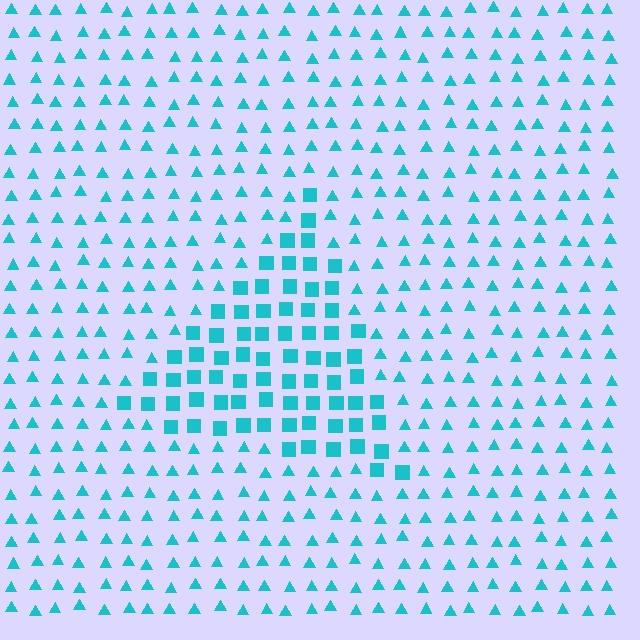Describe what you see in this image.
The image is filled with small cyan elements arranged in a uniform grid. A triangle-shaped region contains squares, while the surrounding area contains triangles. The boundary is defined purely by the change in element shape.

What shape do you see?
I see a triangle.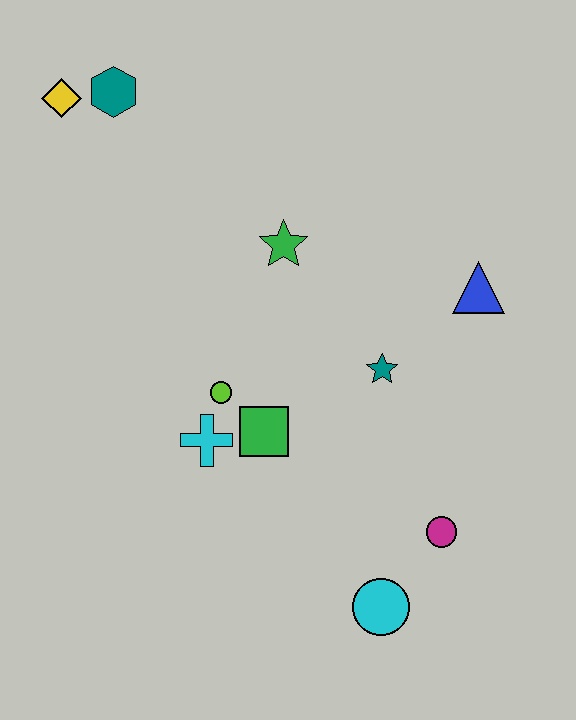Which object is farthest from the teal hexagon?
The cyan circle is farthest from the teal hexagon.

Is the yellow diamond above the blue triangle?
Yes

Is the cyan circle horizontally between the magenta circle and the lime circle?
Yes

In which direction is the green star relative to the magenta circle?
The green star is above the magenta circle.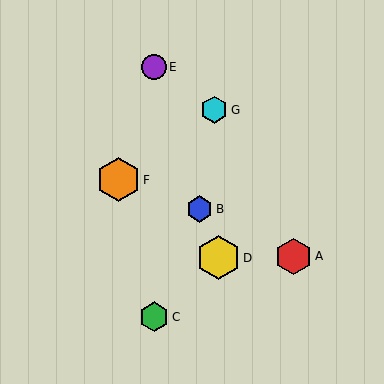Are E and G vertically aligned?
No, E is at x≈154 and G is at x≈214.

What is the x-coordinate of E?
Object E is at x≈154.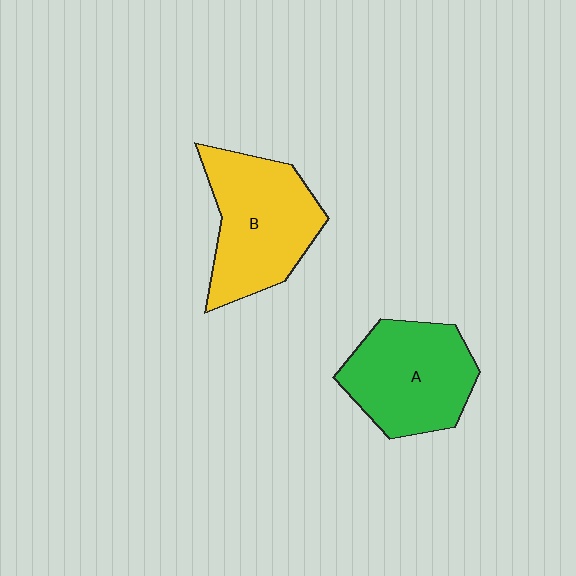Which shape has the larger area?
Shape B (yellow).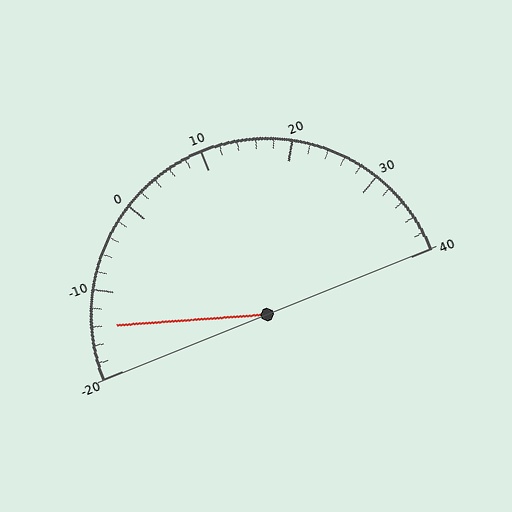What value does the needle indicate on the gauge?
The needle indicates approximately -14.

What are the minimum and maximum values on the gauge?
The gauge ranges from -20 to 40.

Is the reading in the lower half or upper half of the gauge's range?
The reading is in the lower half of the range (-20 to 40).